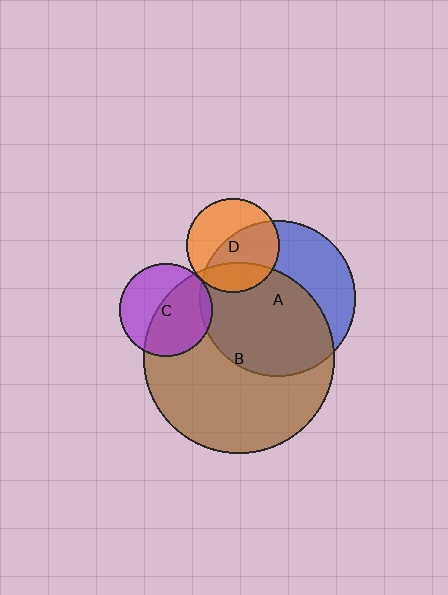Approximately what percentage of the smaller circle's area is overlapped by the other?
Approximately 55%.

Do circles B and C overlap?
Yes.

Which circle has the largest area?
Circle B (brown).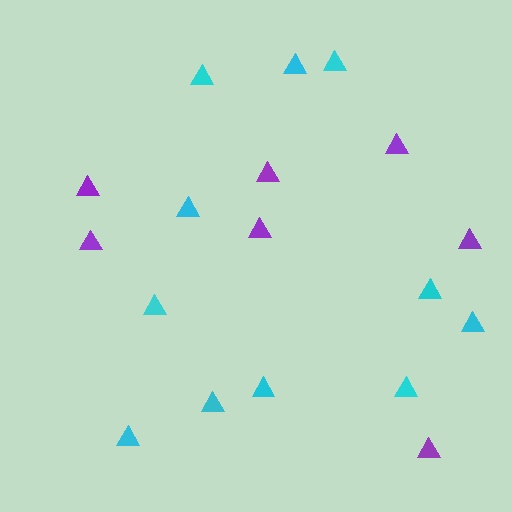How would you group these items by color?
There are 2 groups: one group of cyan triangles (11) and one group of purple triangles (7).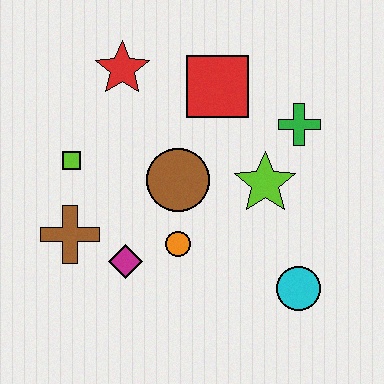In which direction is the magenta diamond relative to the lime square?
The magenta diamond is below the lime square.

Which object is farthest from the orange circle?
The red star is farthest from the orange circle.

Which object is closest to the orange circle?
The magenta diamond is closest to the orange circle.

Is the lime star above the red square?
No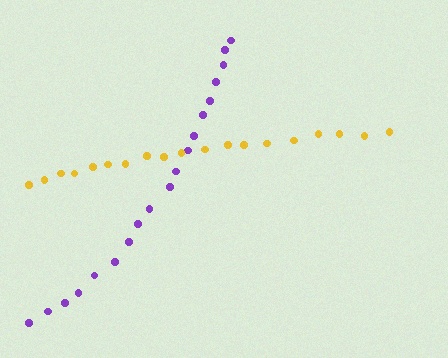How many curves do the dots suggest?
There are 2 distinct paths.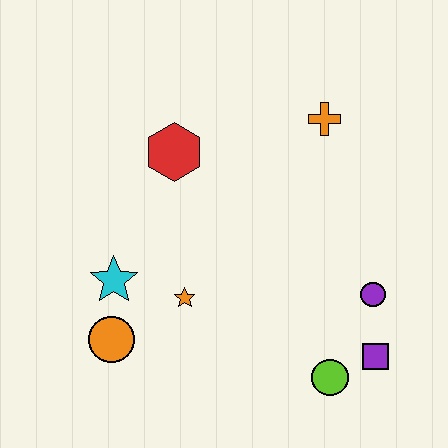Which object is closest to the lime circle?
The purple square is closest to the lime circle.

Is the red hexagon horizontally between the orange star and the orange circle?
Yes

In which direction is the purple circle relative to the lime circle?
The purple circle is above the lime circle.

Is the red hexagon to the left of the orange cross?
Yes